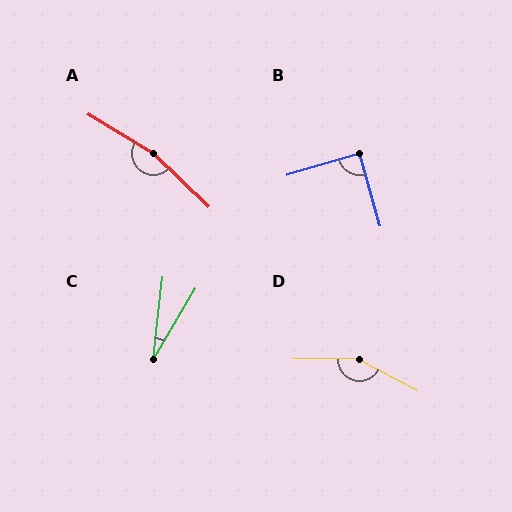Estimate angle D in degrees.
Approximately 152 degrees.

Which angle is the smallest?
C, at approximately 24 degrees.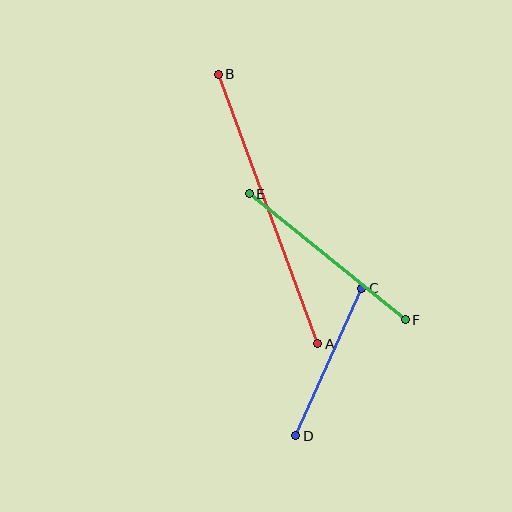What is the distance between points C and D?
The distance is approximately 162 pixels.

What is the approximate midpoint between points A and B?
The midpoint is at approximately (268, 209) pixels.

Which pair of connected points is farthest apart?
Points A and B are farthest apart.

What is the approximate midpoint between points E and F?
The midpoint is at approximately (327, 257) pixels.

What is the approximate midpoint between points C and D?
The midpoint is at approximately (329, 362) pixels.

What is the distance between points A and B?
The distance is approximately 287 pixels.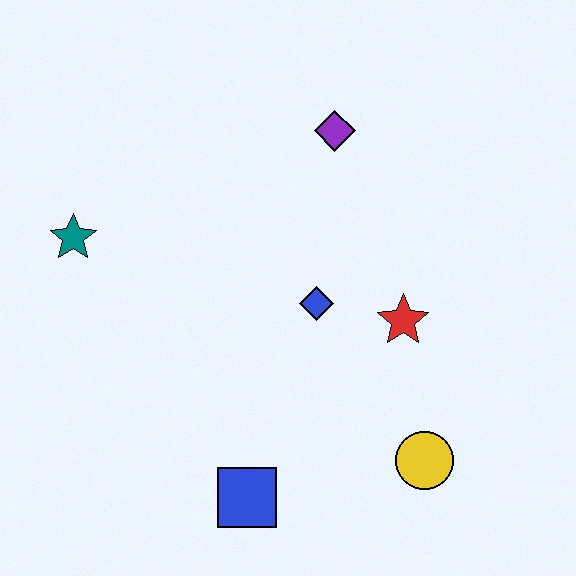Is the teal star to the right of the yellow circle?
No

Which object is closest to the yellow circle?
The red star is closest to the yellow circle.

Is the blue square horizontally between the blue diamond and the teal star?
Yes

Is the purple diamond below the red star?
No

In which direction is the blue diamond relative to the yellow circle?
The blue diamond is above the yellow circle.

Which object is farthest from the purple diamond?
The blue square is farthest from the purple diamond.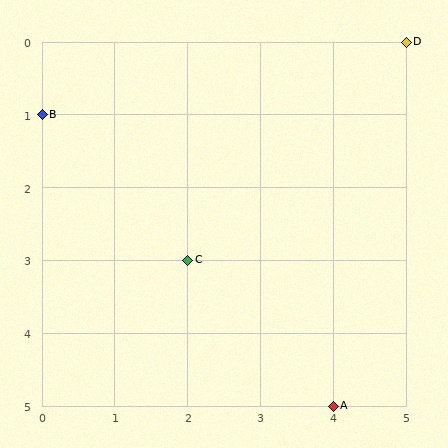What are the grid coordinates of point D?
Point D is at grid coordinates (5, 0).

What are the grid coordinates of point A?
Point A is at grid coordinates (4, 5).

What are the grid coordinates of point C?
Point C is at grid coordinates (2, 3).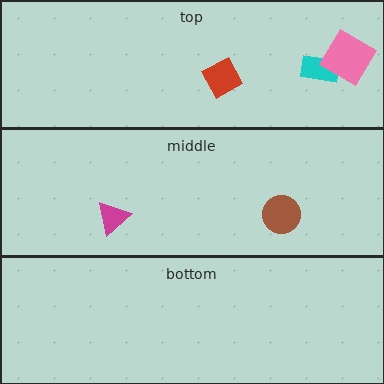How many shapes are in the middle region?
2.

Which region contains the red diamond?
The top region.